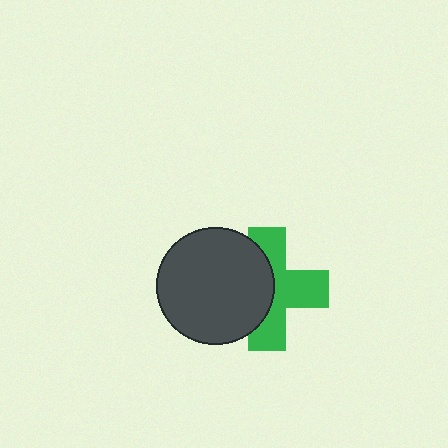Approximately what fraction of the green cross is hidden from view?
Roughly 44% of the green cross is hidden behind the dark gray circle.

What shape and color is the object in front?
The object in front is a dark gray circle.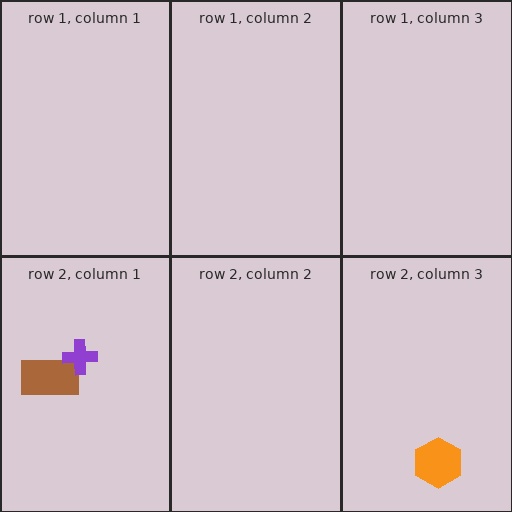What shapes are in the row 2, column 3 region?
The orange hexagon.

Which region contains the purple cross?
The row 2, column 1 region.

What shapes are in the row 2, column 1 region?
The brown rectangle, the purple cross.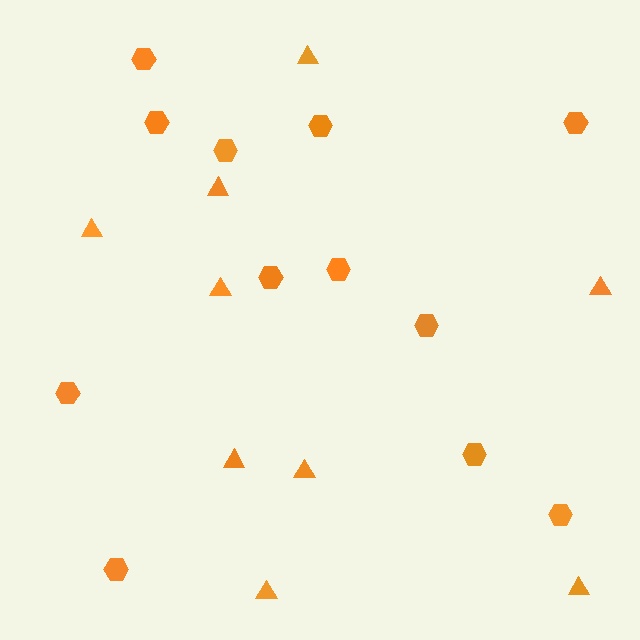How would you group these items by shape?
There are 2 groups: one group of hexagons (12) and one group of triangles (9).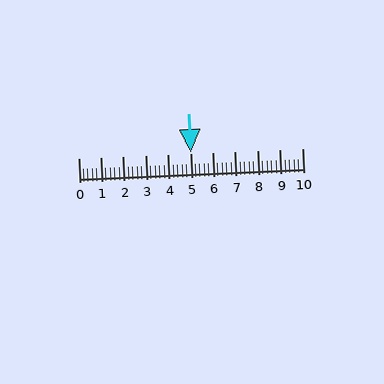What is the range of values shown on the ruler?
The ruler shows values from 0 to 10.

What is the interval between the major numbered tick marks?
The major tick marks are spaced 1 units apart.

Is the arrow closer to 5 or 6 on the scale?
The arrow is closer to 5.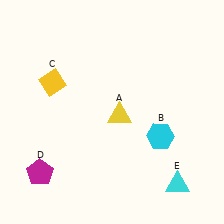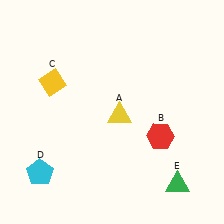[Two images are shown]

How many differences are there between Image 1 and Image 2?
There are 3 differences between the two images.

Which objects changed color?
B changed from cyan to red. D changed from magenta to cyan. E changed from cyan to green.